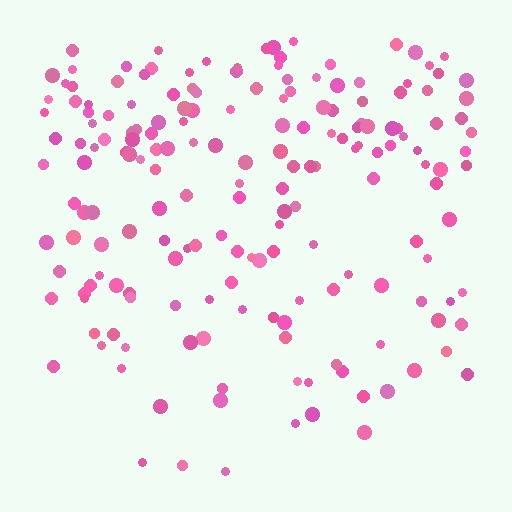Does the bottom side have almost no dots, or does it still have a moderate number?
Still a moderate number, just noticeably fewer than the top.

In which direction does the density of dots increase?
From bottom to top, with the top side densest.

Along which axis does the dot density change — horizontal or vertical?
Vertical.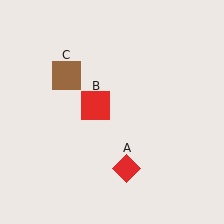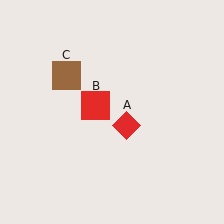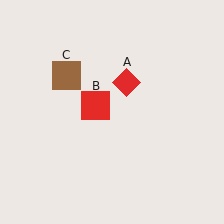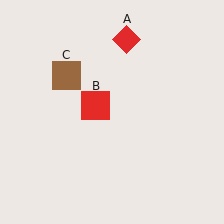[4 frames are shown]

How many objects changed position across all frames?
1 object changed position: red diamond (object A).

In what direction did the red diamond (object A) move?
The red diamond (object A) moved up.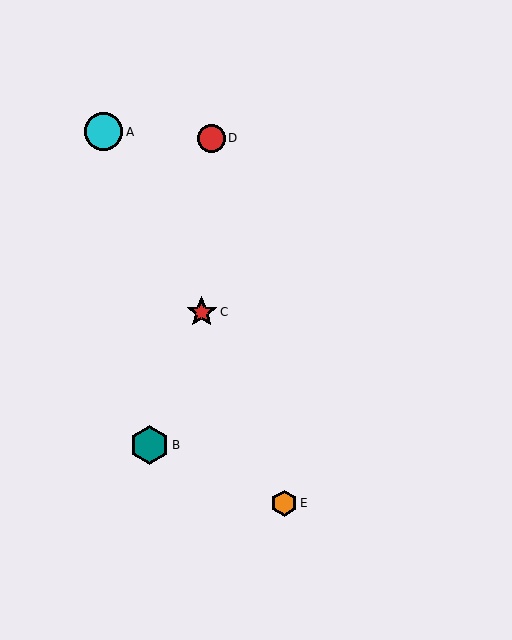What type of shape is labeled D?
Shape D is a red circle.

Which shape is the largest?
The teal hexagon (labeled B) is the largest.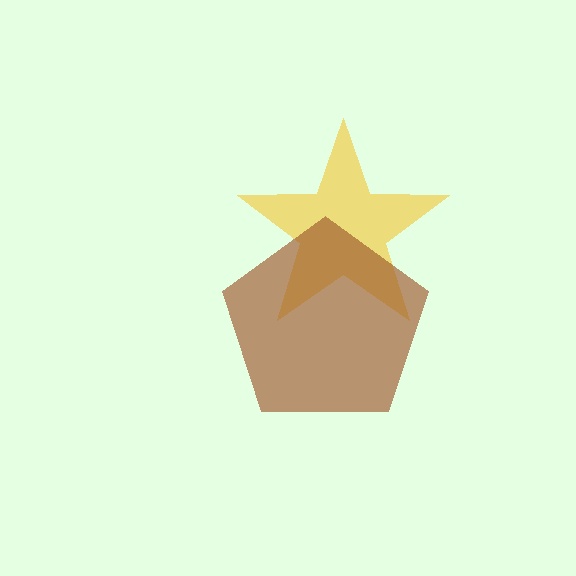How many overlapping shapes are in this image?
There are 2 overlapping shapes in the image.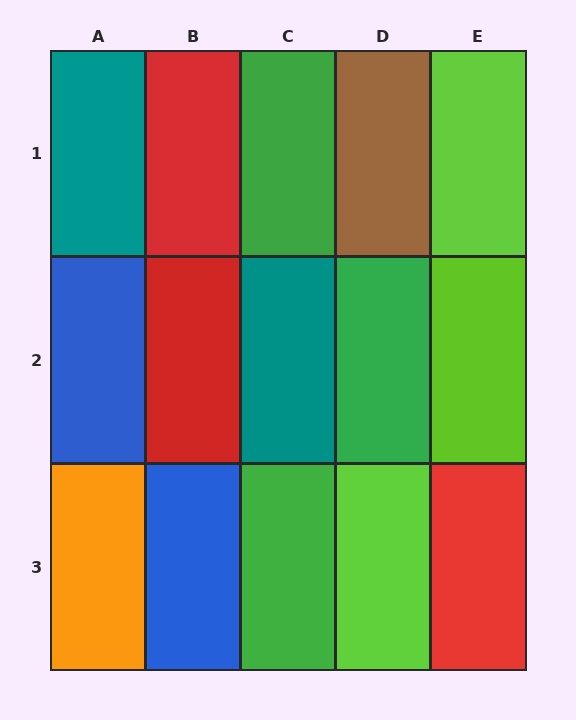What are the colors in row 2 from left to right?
Blue, red, teal, green, lime.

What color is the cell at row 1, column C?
Green.